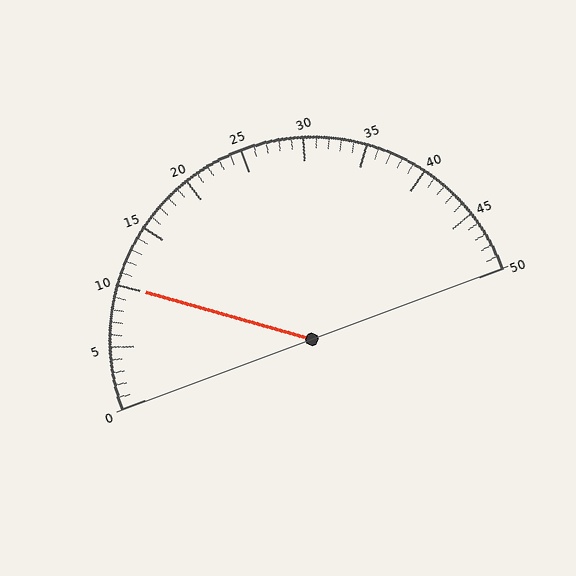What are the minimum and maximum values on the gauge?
The gauge ranges from 0 to 50.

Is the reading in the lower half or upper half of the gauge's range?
The reading is in the lower half of the range (0 to 50).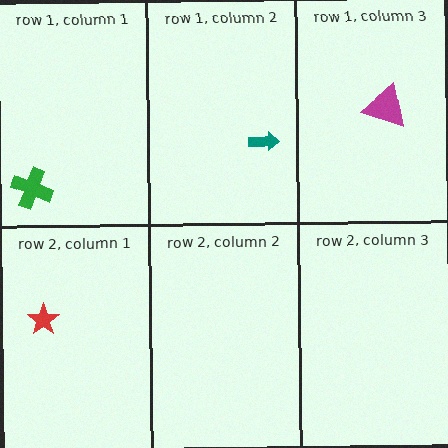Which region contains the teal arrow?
The row 1, column 2 region.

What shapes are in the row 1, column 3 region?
The magenta triangle.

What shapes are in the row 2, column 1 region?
The red star.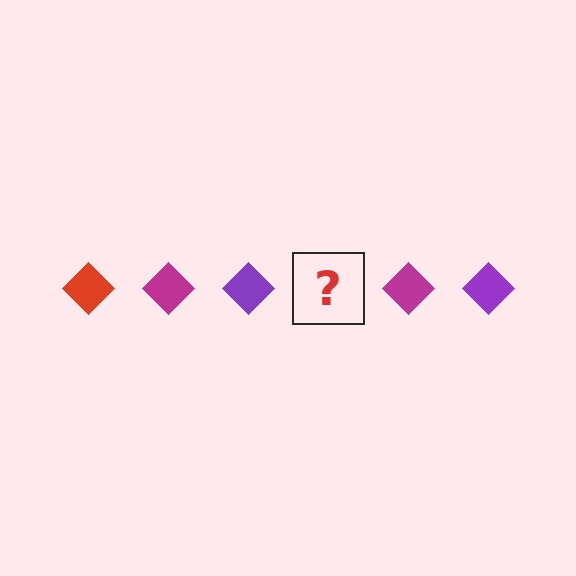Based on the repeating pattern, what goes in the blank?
The blank should be a red diamond.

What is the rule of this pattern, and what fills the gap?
The rule is that the pattern cycles through red, magenta, purple diamonds. The gap should be filled with a red diamond.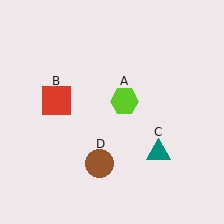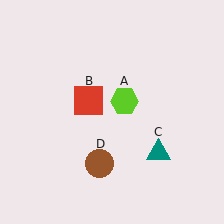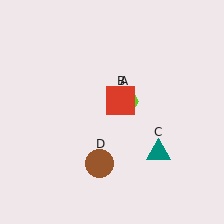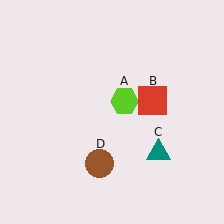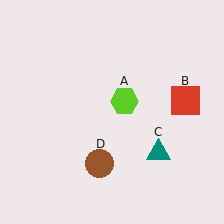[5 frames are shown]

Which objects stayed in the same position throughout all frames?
Lime hexagon (object A) and teal triangle (object C) and brown circle (object D) remained stationary.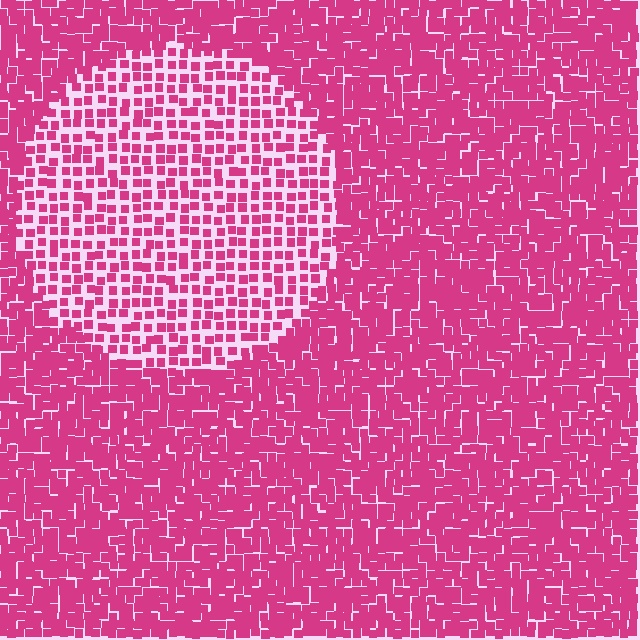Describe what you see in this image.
The image contains small magenta elements arranged at two different densities. A circle-shaped region is visible where the elements are less densely packed than the surrounding area.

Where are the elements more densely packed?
The elements are more densely packed outside the circle boundary.